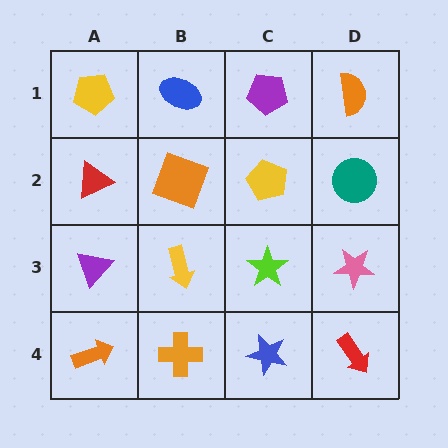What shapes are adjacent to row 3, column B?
An orange square (row 2, column B), an orange cross (row 4, column B), a purple triangle (row 3, column A), a lime star (row 3, column C).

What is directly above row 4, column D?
A pink star.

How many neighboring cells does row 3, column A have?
3.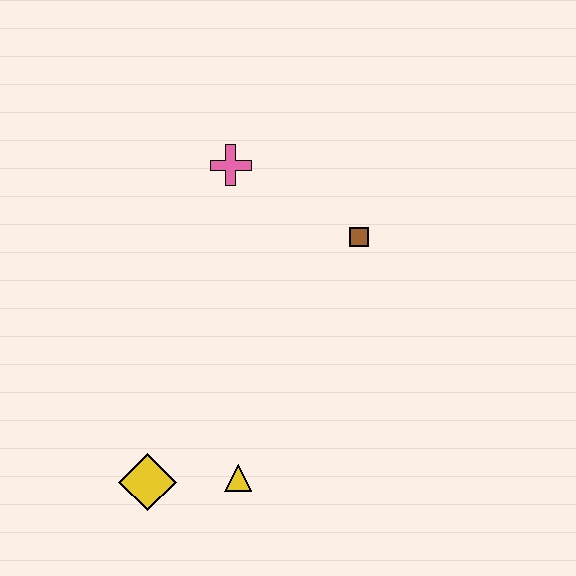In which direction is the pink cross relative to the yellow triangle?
The pink cross is above the yellow triangle.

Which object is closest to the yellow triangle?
The yellow diamond is closest to the yellow triangle.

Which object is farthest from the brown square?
The yellow diamond is farthest from the brown square.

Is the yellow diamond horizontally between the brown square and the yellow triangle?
No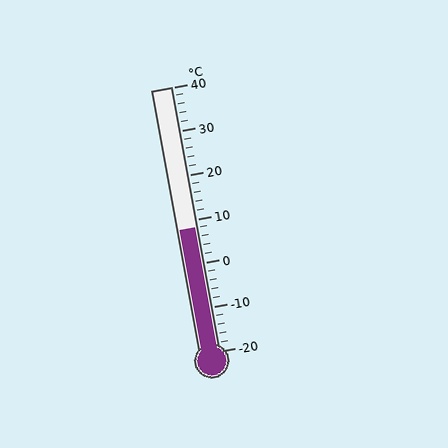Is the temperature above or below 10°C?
The temperature is below 10°C.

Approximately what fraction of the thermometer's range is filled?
The thermometer is filled to approximately 45% of its range.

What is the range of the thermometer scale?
The thermometer scale ranges from -20°C to 40°C.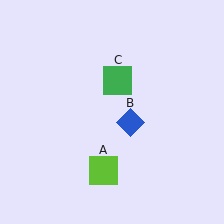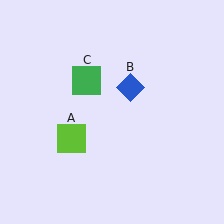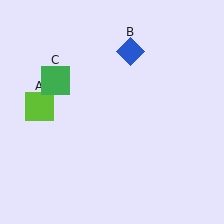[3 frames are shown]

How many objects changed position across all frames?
3 objects changed position: lime square (object A), blue diamond (object B), green square (object C).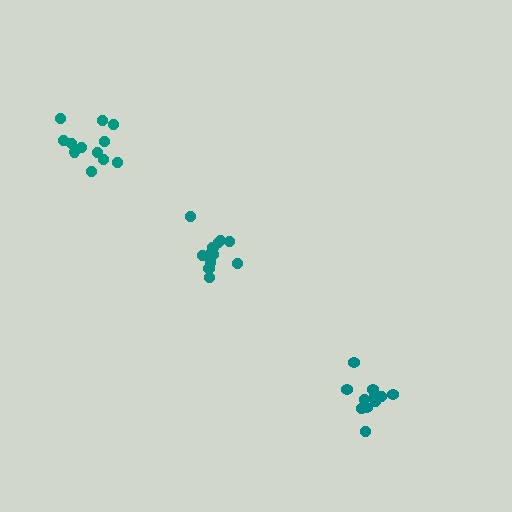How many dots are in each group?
Group 1: 12 dots, Group 2: 11 dots, Group 3: 14 dots (37 total).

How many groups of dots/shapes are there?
There are 3 groups.